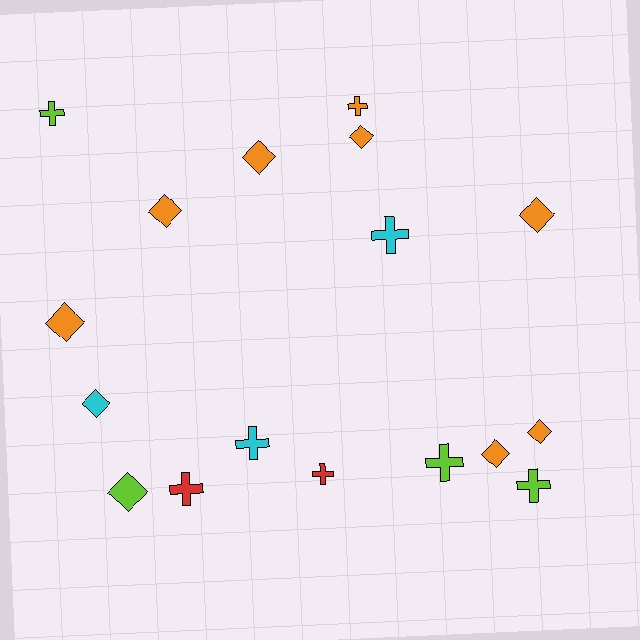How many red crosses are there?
There are 2 red crosses.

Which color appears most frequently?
Orange, with 8 objects.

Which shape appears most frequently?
Diamond, with 9 objects.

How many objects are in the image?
There are 17 objects.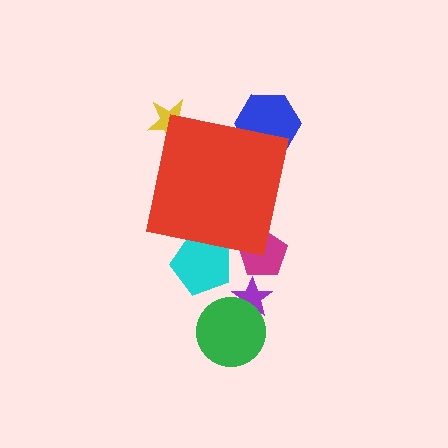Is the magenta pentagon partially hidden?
Yes, the magenta pentagon is partially hidden behind the red square.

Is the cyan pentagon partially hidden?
Yes, the cyan pentagon is partially hidden behind the red square.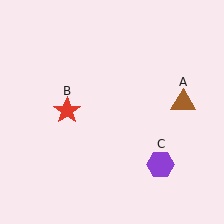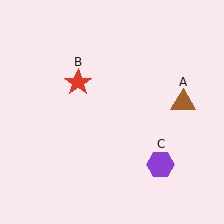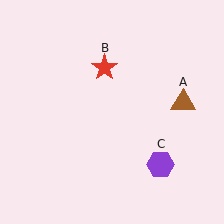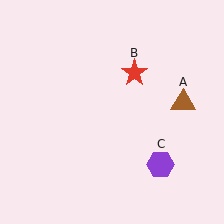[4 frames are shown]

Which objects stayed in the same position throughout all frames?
Brown triangle (object A) and purple hexagon (object C) remained stationary.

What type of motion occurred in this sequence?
The red star (object B) rotated clockwise around the center of the scene.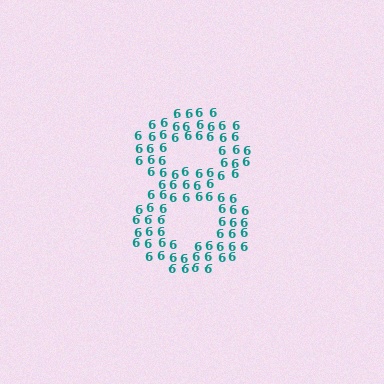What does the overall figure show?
The overall figure shows the digit 8.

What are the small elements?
The small elements are digit 6's.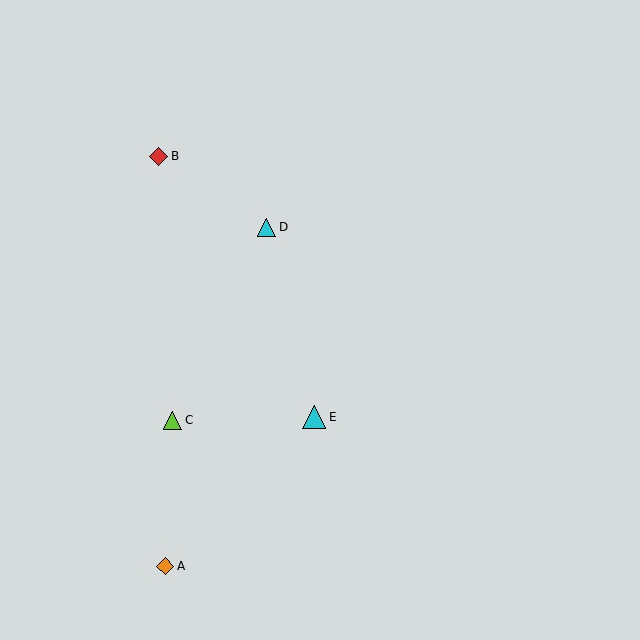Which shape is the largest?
The cyan triangle (labeled E) is the largest.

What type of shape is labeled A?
Shape A is an orange diamond.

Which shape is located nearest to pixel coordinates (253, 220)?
The cyan triangle (labeled D) at (267, 227) is nearest to that location.